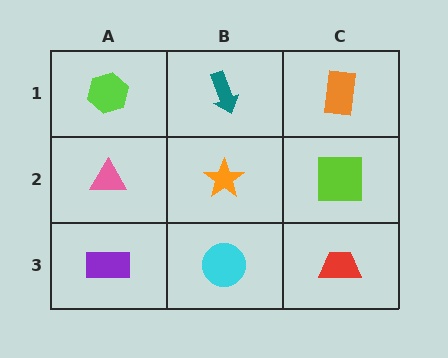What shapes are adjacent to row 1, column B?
An orange star (row 2, column B), a lime hexagon (row 1, column A), an orange rectangle (row 1, column C).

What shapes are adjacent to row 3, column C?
A lime square (row 2, column C), a cyan circle (row 3, column B).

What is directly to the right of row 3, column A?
A cyan circle.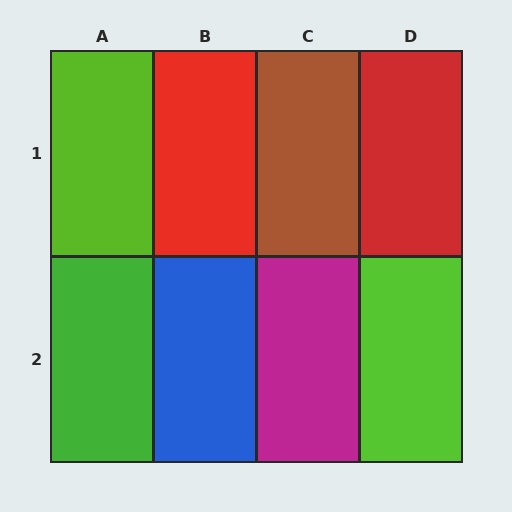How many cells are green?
1 cell is green.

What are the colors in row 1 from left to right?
Lime, red, brown, red.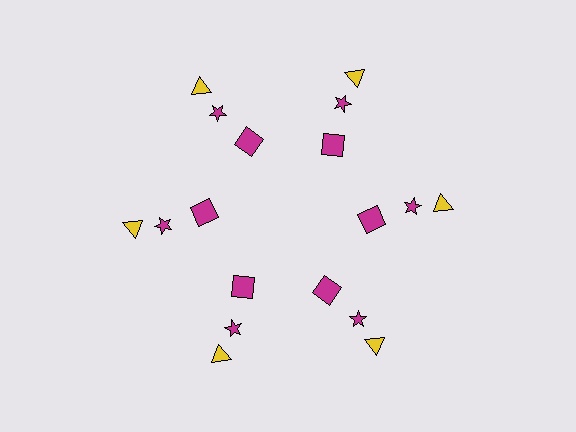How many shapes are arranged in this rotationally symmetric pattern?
There are 18 shapes, arranged in 6 groups of 3.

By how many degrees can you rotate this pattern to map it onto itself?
The pattern maps onto itself every 60 degrees of rotation.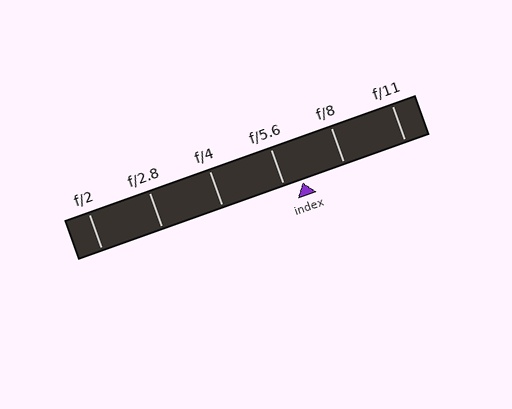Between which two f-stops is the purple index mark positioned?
The index mark is between f/5.6 and f/8.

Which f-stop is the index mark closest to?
The index mark is closest to f/5.6.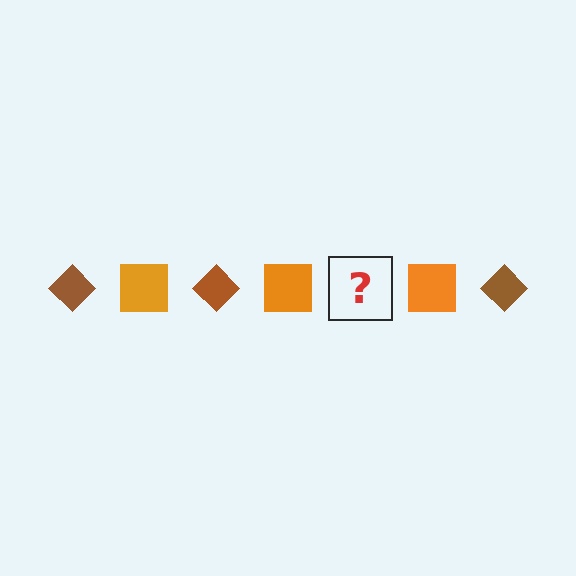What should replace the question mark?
The question mark should be replaced with a brown diamond.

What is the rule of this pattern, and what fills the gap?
The rule is that the pattern alternates between brown diamond and orange square. The gap should be filled with a brown diamond.